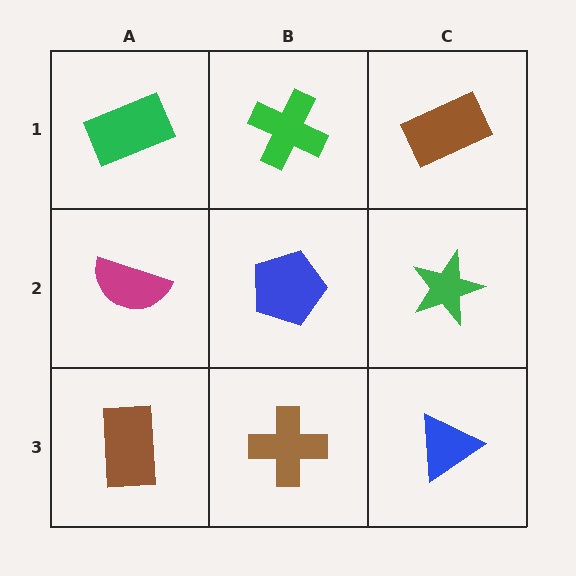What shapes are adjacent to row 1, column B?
A blue pentagon (row 2, column B), a green rectangle (row 1, column A), a brown rectangle (row 1, column C).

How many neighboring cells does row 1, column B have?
3.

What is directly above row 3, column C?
A green star.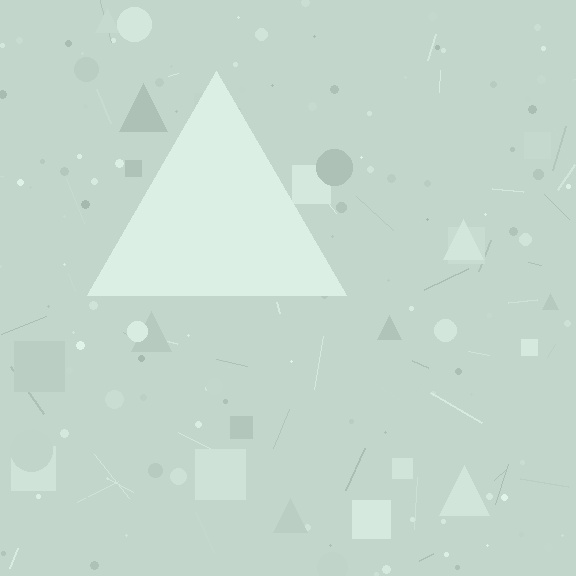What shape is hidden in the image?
A triangle is hidden in the image.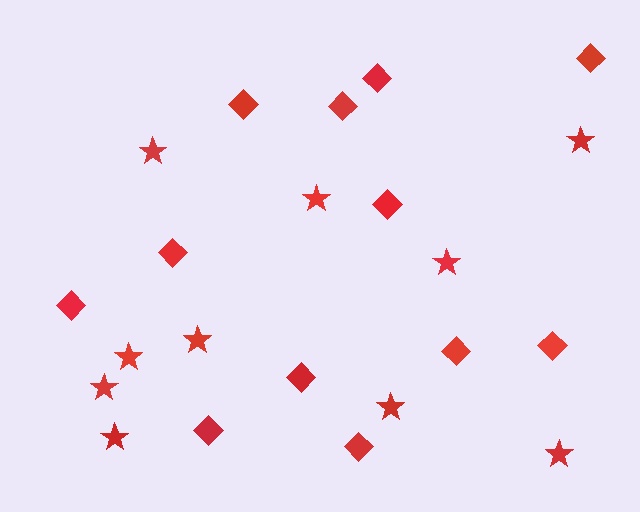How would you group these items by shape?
There are 2 groups: one group of stars (10) and one group of diamonds (12).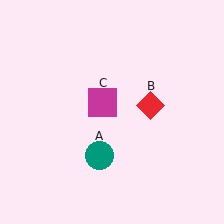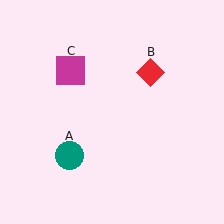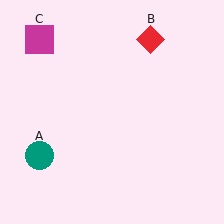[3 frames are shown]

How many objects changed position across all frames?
3 objects changed position: teal circle (object A), red diamond (object B), magenta square (object C).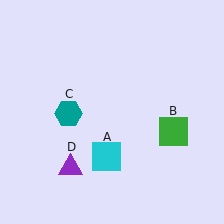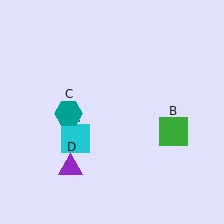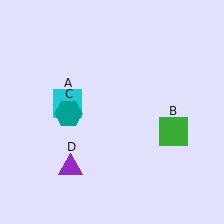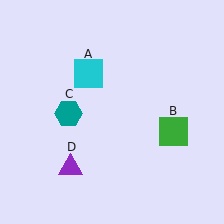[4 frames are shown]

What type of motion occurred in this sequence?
The cyan square (object A) rotated clockwise around the center of the scene.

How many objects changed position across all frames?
1 object changed position: cyan square (object A).